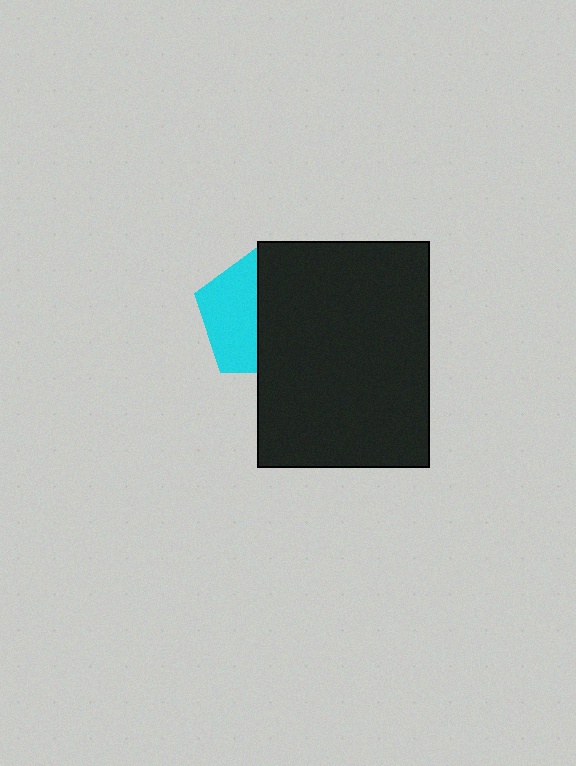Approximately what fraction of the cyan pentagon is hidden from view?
Roughly 55% of the cyan pentagon is hidden behind the black rectangle.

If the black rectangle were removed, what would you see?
You would see the complete cyan pentagon.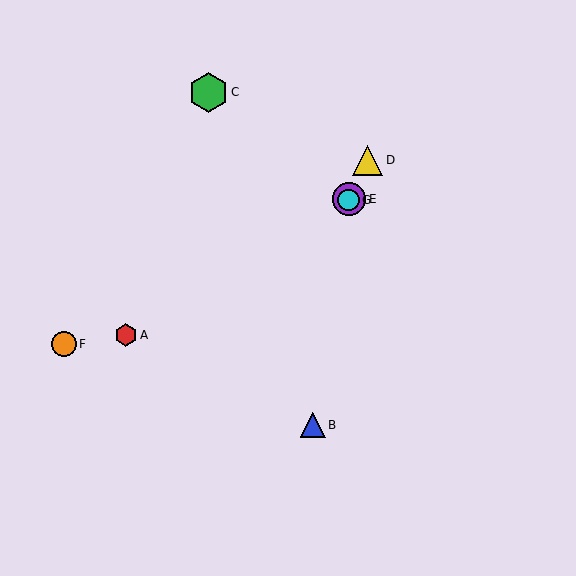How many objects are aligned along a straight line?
3 objects (D, E, G) are aligned along a straight line.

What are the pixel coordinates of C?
Object C is at (208, 92).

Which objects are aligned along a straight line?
Objects D, E, G are aligned along a straight line.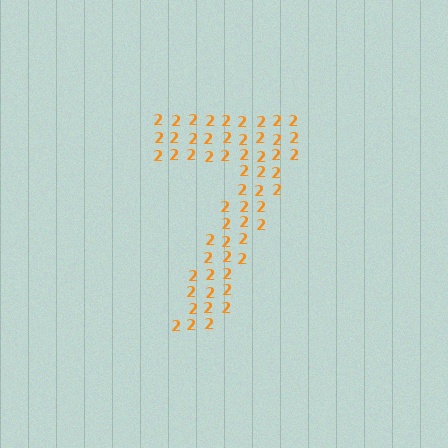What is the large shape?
The large shape is the digit 7.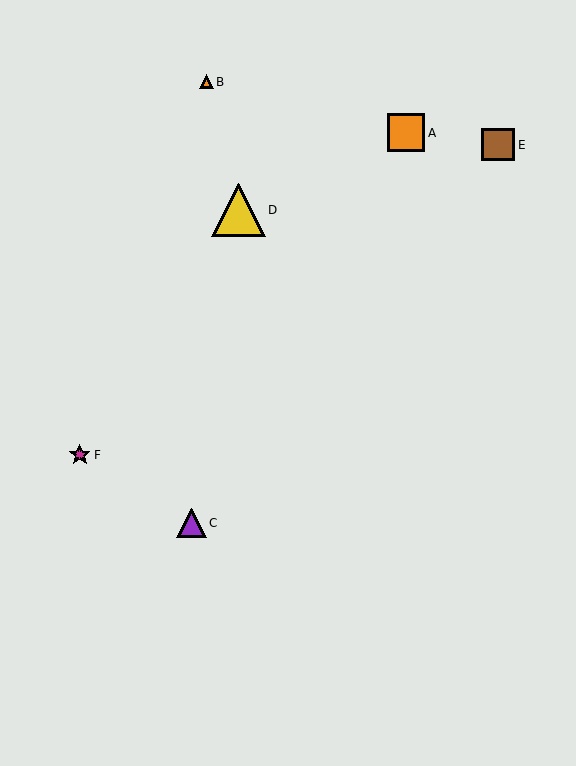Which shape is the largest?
The yellow triangle (labeled D) is the largest.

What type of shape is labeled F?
Shape F is a magenta star.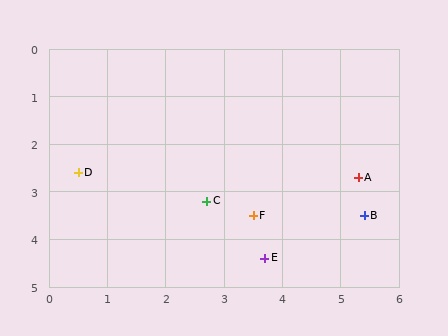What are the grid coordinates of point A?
Point A is at approximately (5.3, 2.7).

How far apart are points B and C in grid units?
Points B and C are about 2.7 grid units apart.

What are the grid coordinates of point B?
Point B is at approximately (5.4, 3.5).